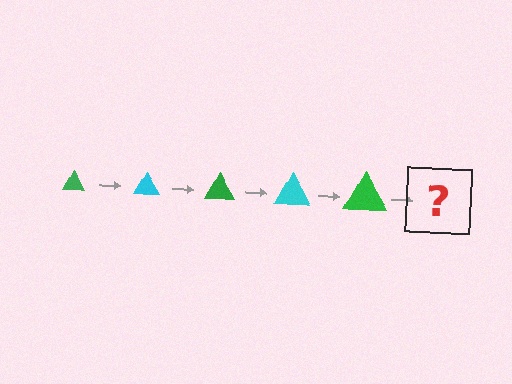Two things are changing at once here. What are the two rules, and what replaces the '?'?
The two rules are that the triangle grows larger each step and the color cycles through green and cyan. The '?' should be a cyan triangle, larger than the previous one.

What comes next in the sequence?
The next element should be a cyan triangle, larger than the previous one.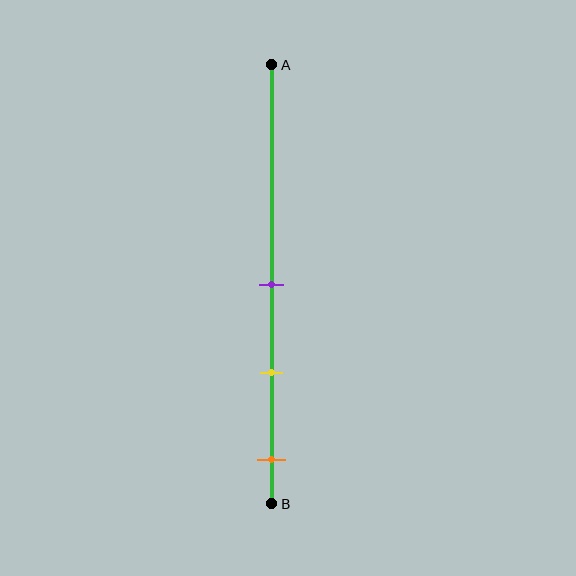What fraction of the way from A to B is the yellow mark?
The yellow mark is approximately 70% (0.7) of the way from A to B.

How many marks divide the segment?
There are 3 marks dividing the segment.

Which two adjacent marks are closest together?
The purple and yellow marks are the closest adjacent pair.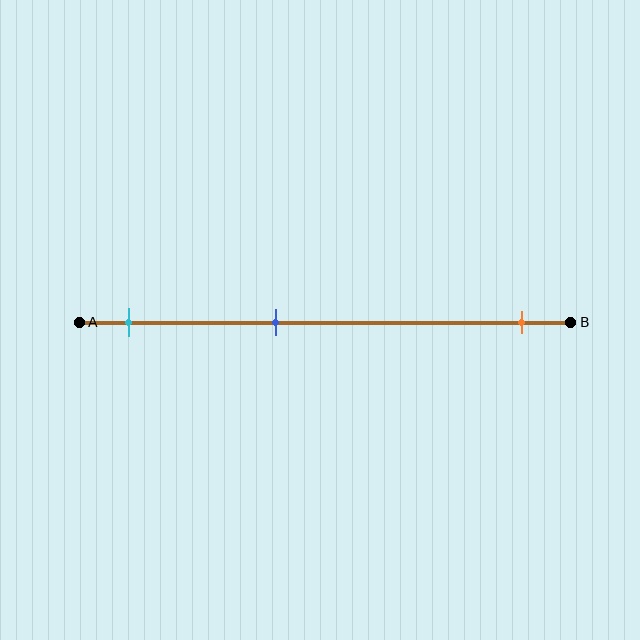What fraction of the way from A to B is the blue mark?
The blue mark is approximately 40% (0.4) of the way from A to B.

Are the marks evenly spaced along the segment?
No, the marks are not evenly spaced.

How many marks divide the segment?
There are 3 marks dividing the segment.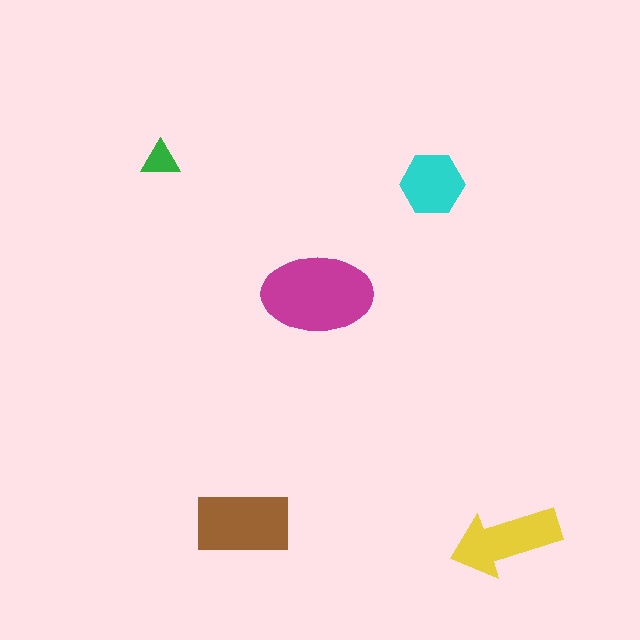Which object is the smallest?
The green triangle.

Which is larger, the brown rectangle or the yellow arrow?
The brown rectangle.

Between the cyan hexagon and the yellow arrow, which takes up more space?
The yellow arrow.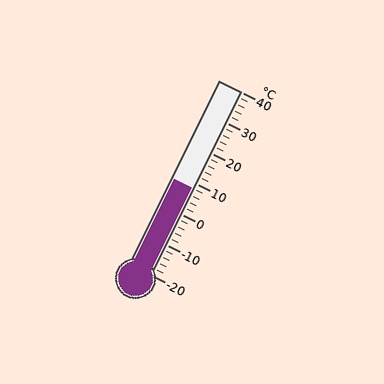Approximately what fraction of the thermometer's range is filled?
The thermometer is filled to approximately 45% of its range.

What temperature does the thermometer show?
The thermometer shows approximately 8°C.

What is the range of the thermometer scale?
The thermometer scale ranges from -20°C to 40°C.